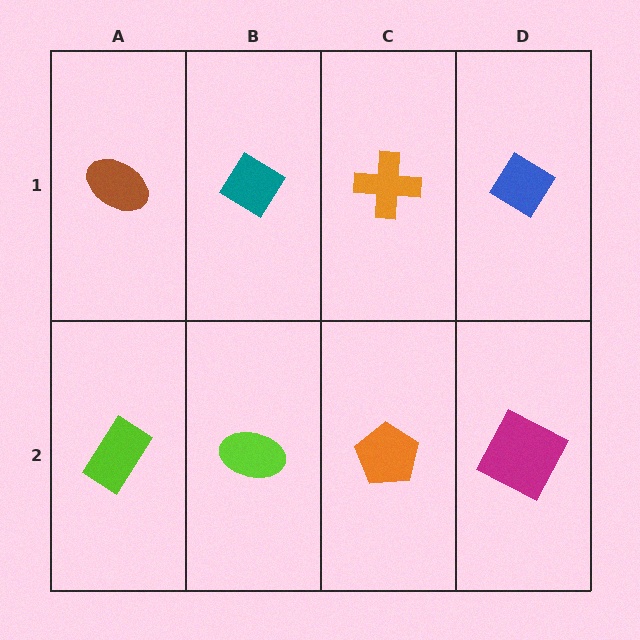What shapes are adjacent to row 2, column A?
A brown ellipse (row 1, column A), a lime ellipse (row 2, column B).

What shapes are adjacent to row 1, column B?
A lime ellipse (row 2, column B), a brown ellipse (row 1, column A), an orange cross (row 1, column C).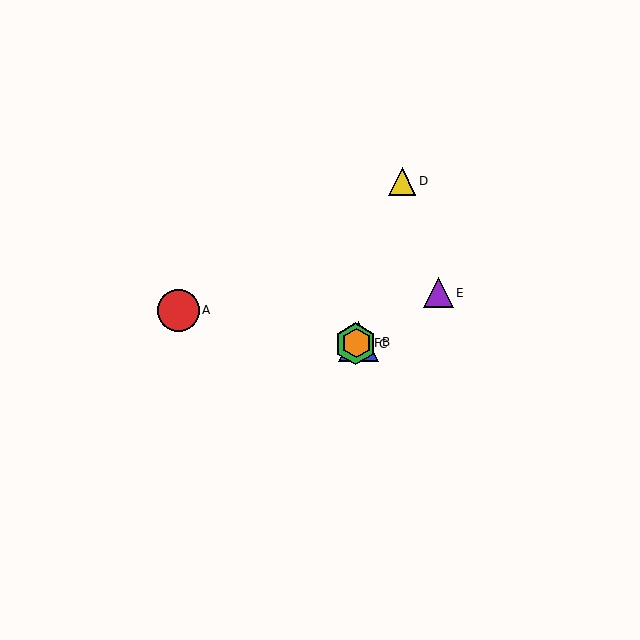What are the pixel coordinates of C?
Object C is at (355, 344).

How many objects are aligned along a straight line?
4 objects (B, C, E, F) are aligned along a straight line.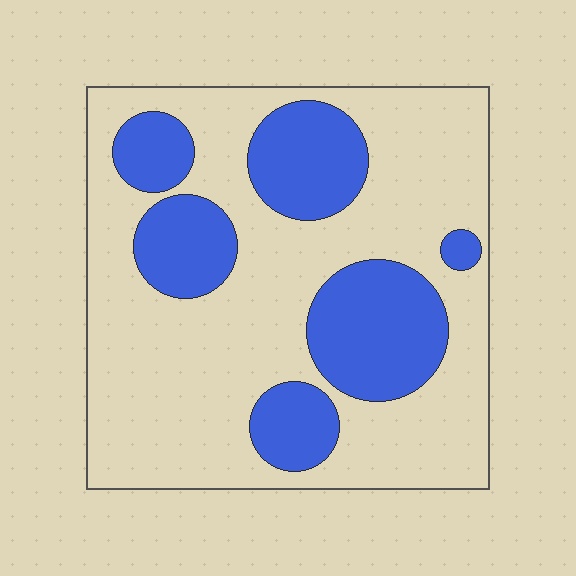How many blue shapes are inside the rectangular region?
6.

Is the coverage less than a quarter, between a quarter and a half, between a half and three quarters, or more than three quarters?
Between a quarter and a half.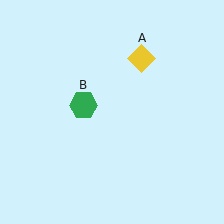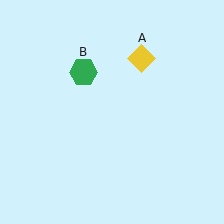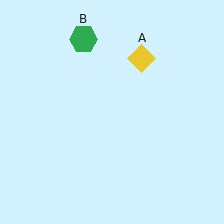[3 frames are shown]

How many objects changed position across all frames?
1 object changed position: green hexagon (object B).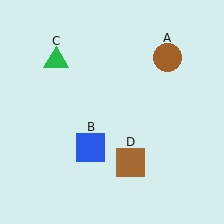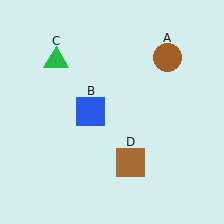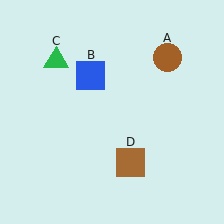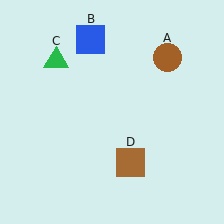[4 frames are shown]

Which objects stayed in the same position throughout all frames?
Brown circle (object A) and green triangle (object C) and brown square (object D) remained stationary.